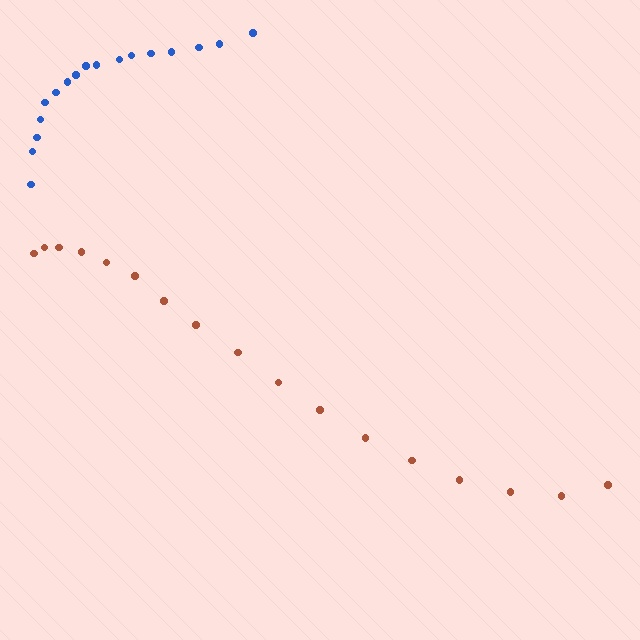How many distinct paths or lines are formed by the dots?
There are 2 distinct paths.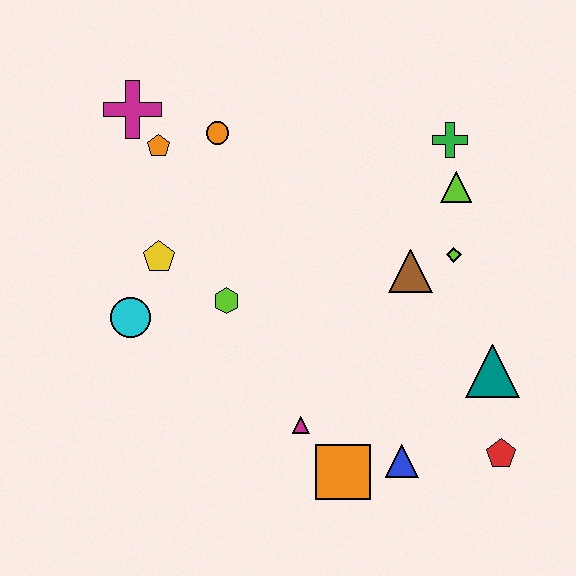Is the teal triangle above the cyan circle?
No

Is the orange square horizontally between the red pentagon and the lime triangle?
No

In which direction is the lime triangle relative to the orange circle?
The lime triangle is to the right of the orange circle.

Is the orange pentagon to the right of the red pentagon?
No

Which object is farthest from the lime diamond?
The magenta cross is farthest from the lime diamond.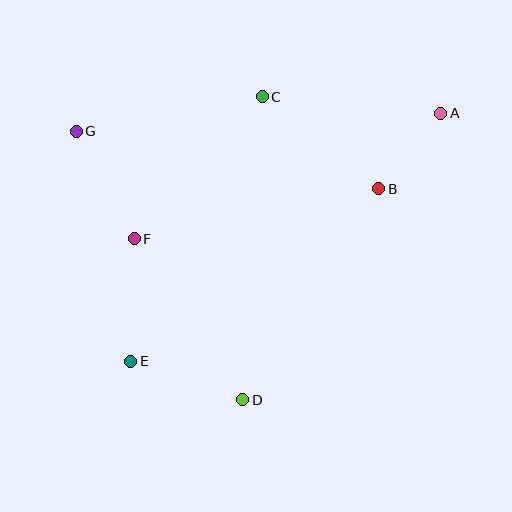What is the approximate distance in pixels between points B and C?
The distance between B and C is approximately 148 pixels.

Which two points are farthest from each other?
Points A and E are farthest from each other.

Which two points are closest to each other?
Points A and B are closest to each other.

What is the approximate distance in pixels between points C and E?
The distance between C and E is approximately 295 pixels.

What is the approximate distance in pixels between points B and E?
The distance between B and E is approximately 302 pixels.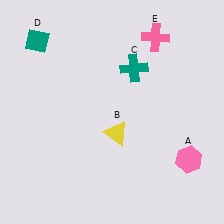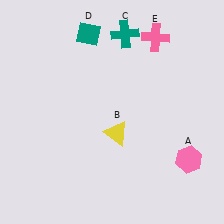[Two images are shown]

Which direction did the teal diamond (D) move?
The teal diamond (D) moved right.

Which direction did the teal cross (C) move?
The teal cross (C) moved up.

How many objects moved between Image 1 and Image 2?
2 objects moved between the two images.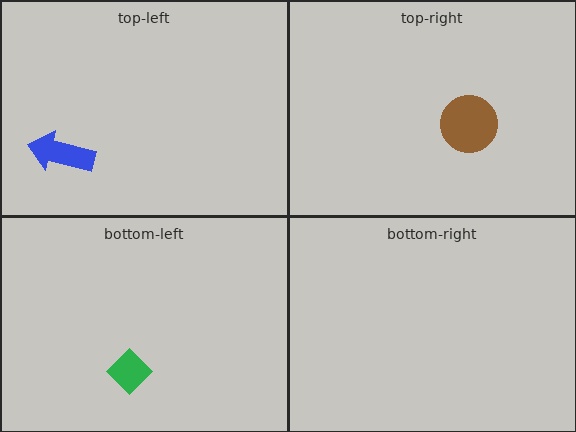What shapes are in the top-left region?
The blue arrow.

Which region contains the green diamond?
The bottom-left region.